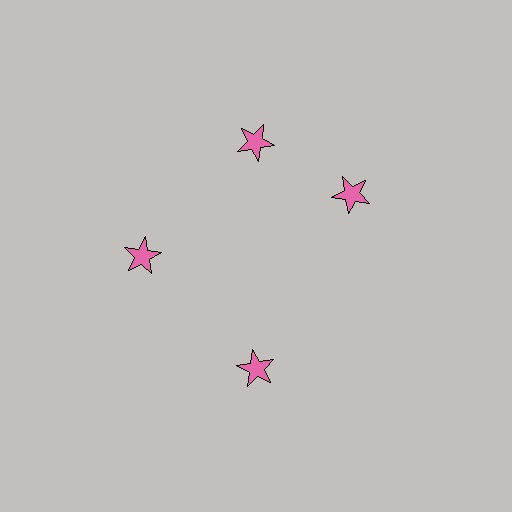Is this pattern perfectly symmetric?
No. The 4 pink stars are arranged in a ring, but one element near the 3 o'clock position is rotated out of alignment along the ring, breaking the 4-fold rotational symmetry.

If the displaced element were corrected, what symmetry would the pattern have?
It would have 4-fold rotational symmetry — the pattern would map onto itself every 90 degrees.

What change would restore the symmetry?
The symmetry would be restored by rotating it back into even spacing with its neighbors so that all 4 stars sit at equal angles and equal distance from the center.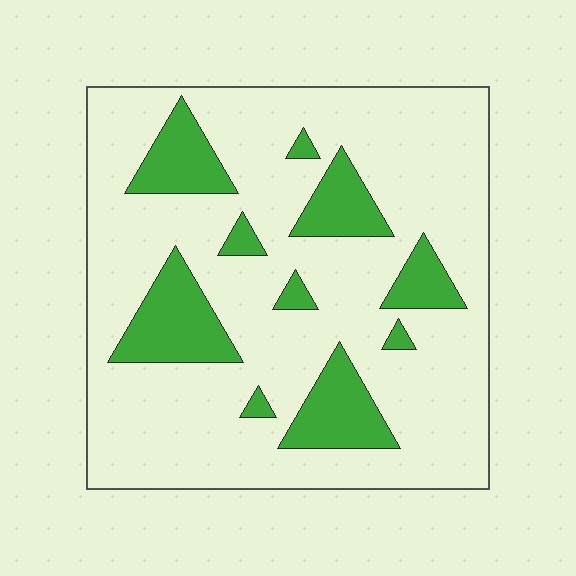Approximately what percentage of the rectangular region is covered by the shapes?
Approximately 20%.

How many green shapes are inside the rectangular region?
10.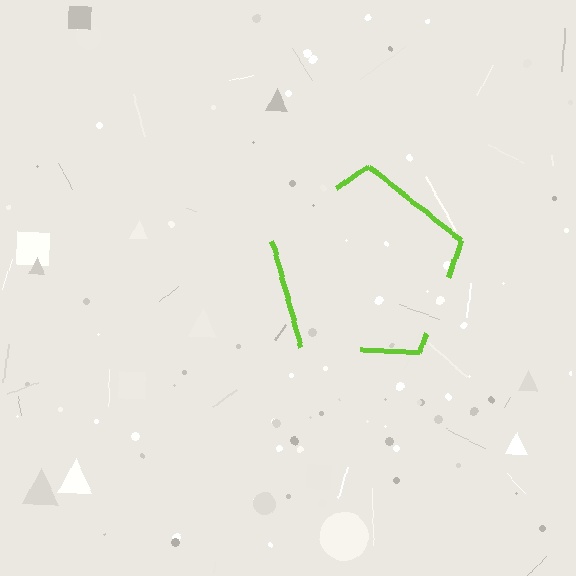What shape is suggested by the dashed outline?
The dashed outline suggests a pentagon.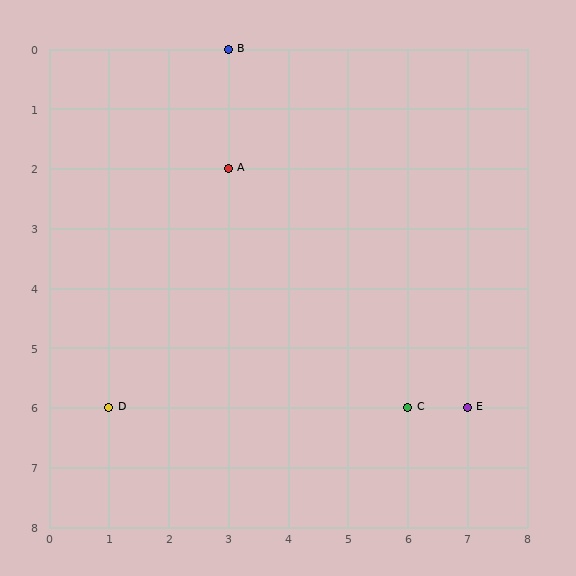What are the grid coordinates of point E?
Point E is at grid coordinates (7, 6).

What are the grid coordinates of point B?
Point B is at grid coordinates (3, 0).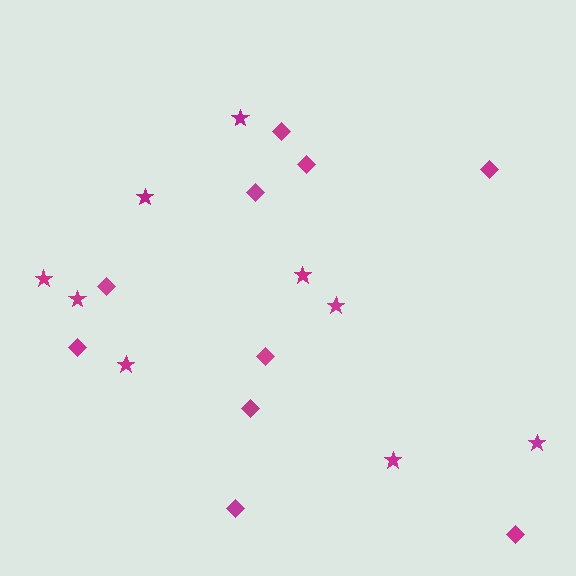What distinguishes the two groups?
There are 2 groups: one group of diamonds (10) and one group of stars (9).